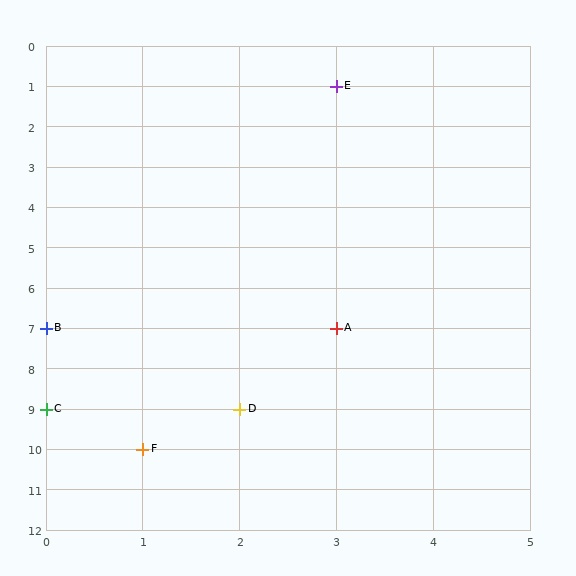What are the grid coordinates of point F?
Point F is at grid coordinates (1, 10).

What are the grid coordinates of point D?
Point D is at grid coordinates (2, 9).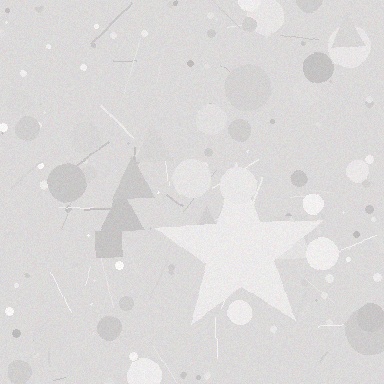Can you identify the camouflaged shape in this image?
The camouflaged shape is a star.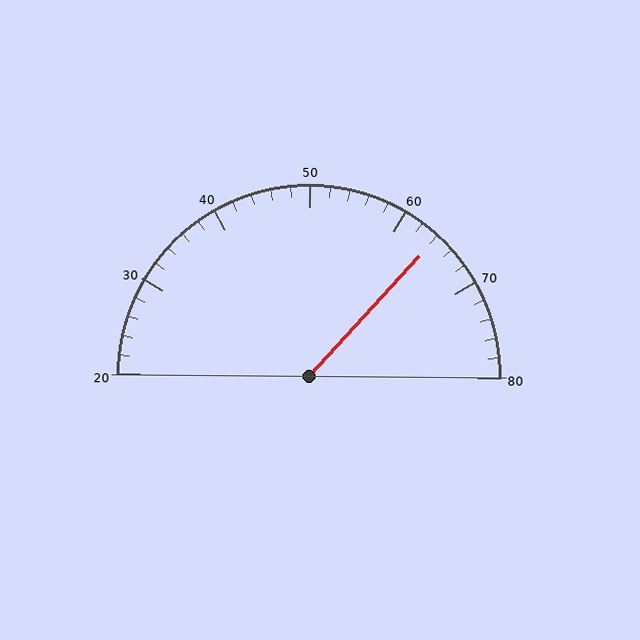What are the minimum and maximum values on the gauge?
The gauge ranges from 20 to 80.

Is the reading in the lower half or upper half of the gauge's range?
The reading is in the upper half of the range (20 to 80).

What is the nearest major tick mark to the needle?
The nearest major tick mark is 60.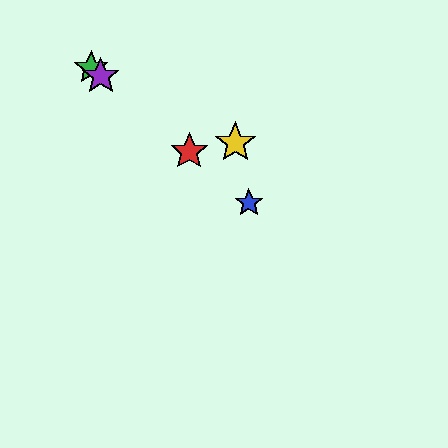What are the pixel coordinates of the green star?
The green star is at (91, 68).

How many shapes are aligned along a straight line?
4 shapes (the red star, the blue star, the green star, the purple star) are aligned along a straight line.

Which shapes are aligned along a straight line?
The red star, the blue star, the green star, the purple star are aligned along a straight line.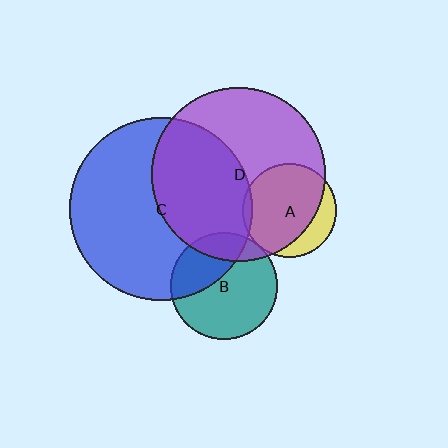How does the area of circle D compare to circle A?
Approximately 3.4 times.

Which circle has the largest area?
Circle C (blue).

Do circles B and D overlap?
Yes.